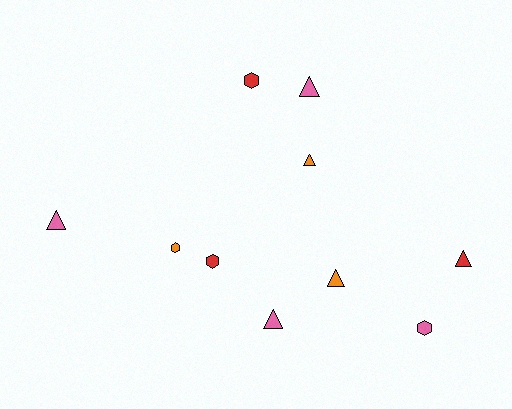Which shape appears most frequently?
Triangle, with 6 objects.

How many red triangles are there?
There is 1 red triangle.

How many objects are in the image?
There are 10 objects.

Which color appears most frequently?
Pink, with 4 objects.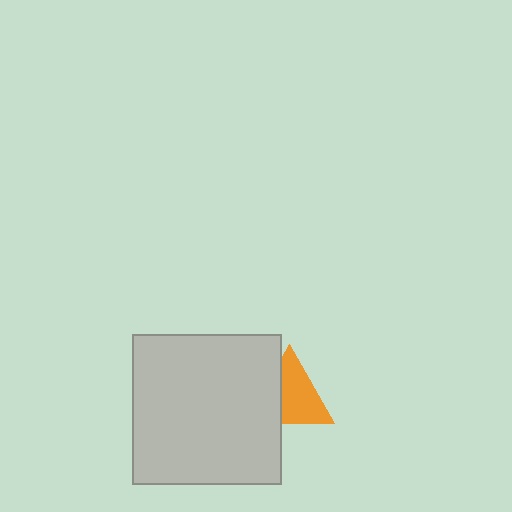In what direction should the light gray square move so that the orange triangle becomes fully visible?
The light gray square should move left. That is the shortest direction to clear the overlap and leave the orange triangle fully visible.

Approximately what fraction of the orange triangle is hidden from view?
Roughly 34% of the orange triangle is hidden behind the light gray square.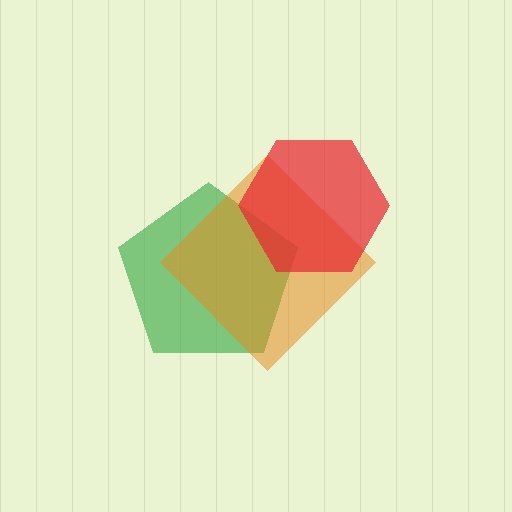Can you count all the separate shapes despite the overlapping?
Yes, there are 3 separate shapes.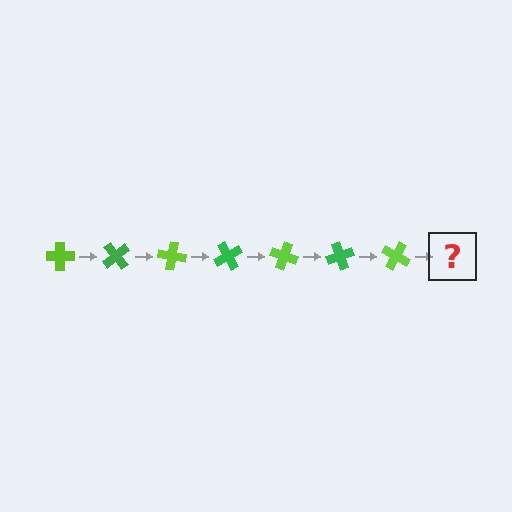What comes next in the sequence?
The next element should be a green cross, rotated 350 degrees from the start.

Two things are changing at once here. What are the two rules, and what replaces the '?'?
The two rules are that it rotates 50 degrees each step and the color cycles through lime and green. The '?' should be a green cross, rotated 350 degrees from the start.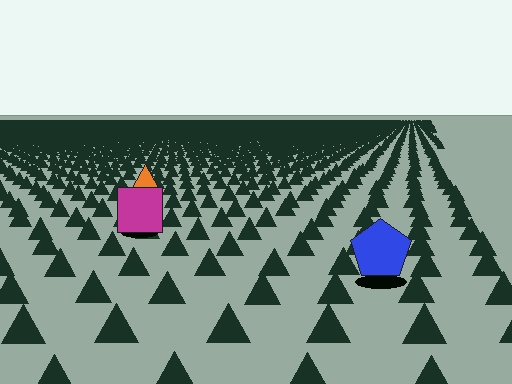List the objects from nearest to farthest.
From nearest to farthest: the blue pentagon, the magenta square, the orange triangle.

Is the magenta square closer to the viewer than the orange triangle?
Yes. The magenta square is closer — you can tell from the texture gradient: the ground texture is coarser near it.